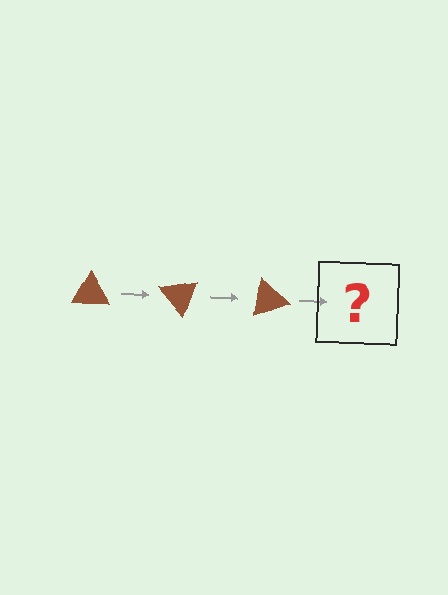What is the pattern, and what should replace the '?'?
The pattern is that the triangle rotates 50 degrees each step. The '?' should be a brown triangle rotated 150 degrees.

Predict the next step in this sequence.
The next step is a brown triangle rotated 150 degrees.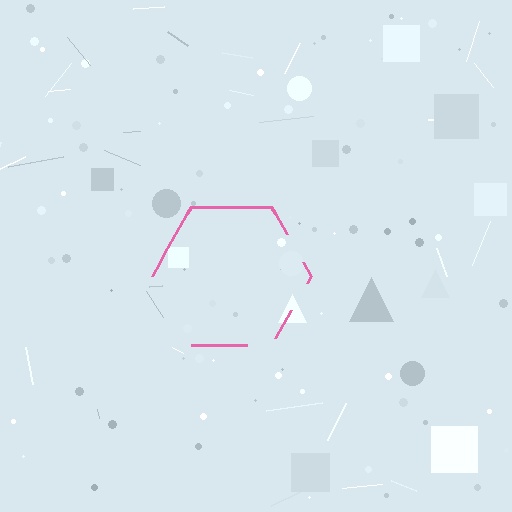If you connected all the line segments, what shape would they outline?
They would outline a hexagon.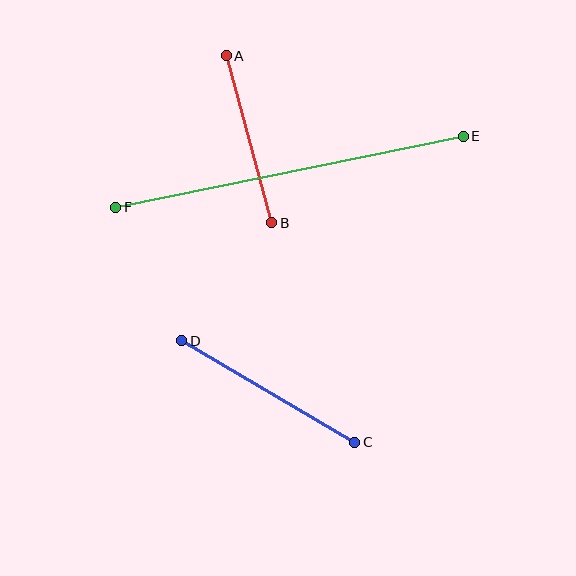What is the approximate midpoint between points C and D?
The midpoint is at approximately (268, 391) pixels.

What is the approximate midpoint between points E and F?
The midpoint is at approximately (289, 172) pixels.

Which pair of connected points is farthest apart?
Points E and F are farthest apart.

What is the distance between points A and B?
The distance is approximately 173 pixels.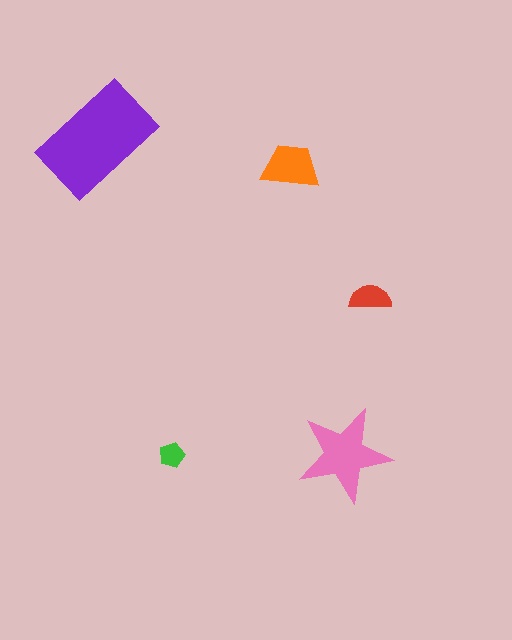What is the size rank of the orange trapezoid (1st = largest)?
3rd.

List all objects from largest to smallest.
The purple rectangle, the pink star, the orange trapezoid, the red semicircle, the green pentagon.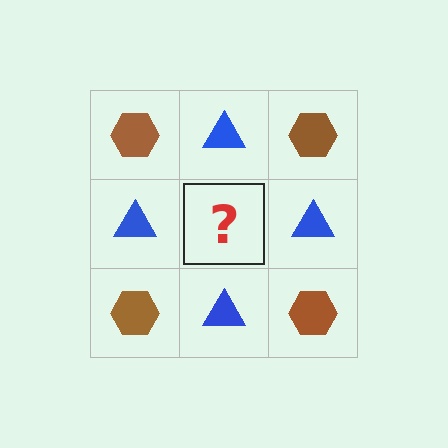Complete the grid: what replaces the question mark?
The question mark should be replaced with a brown hexagon.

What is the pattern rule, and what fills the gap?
The rule is that it alternates brown hexagon and blue triangle in a checkerboard pattern. The gap should be filled with a brown hexagon.